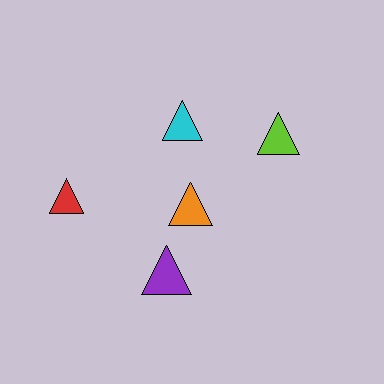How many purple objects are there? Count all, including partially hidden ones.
There is 1 purple object.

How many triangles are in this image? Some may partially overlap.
There are 5 triangles.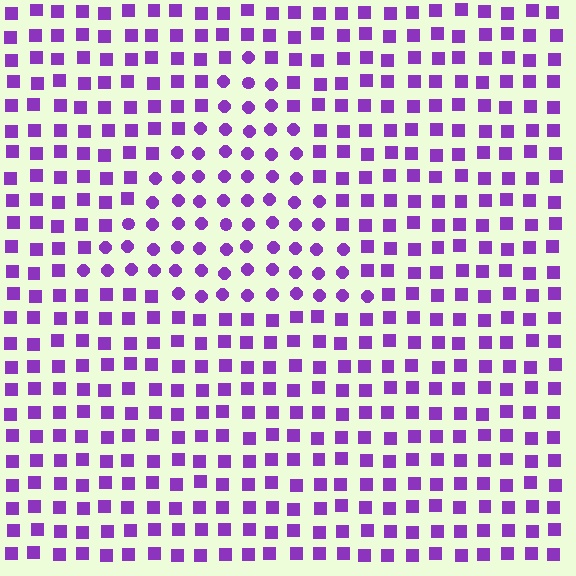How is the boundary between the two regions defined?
The boundary is defined by a change in element shape: circles inside vs. squares outside. All elements share the same color and spacing.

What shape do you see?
I see a triangle.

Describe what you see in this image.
The image is filled with small purple elements arranged in a uniform grid. A triangle-shaped region contains circles, while the surrounding area contains squares. The boundary is defined purely by the change in element shape.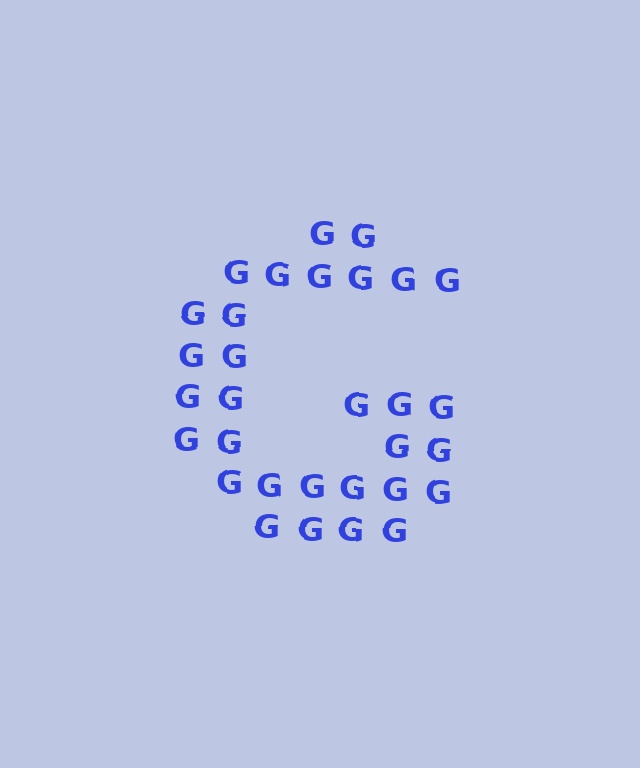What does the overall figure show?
The overall figure shows the letter G.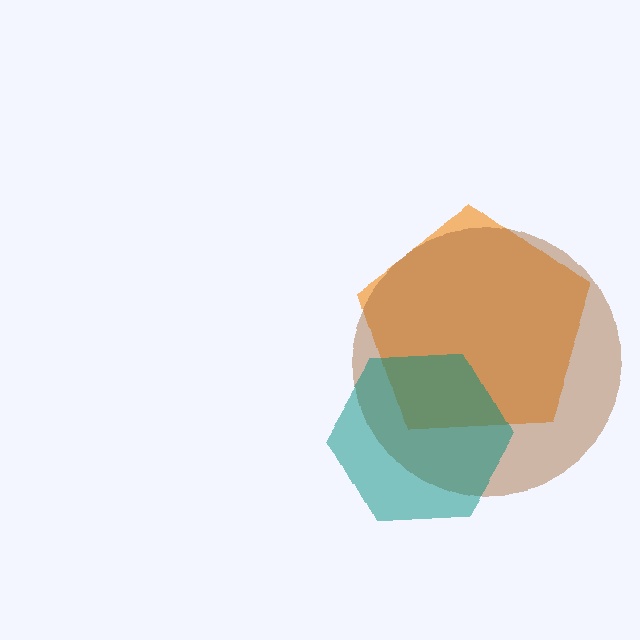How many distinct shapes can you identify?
There are 3 distinct shapes: an orange pentagon, a brown circle, a teal hexagon.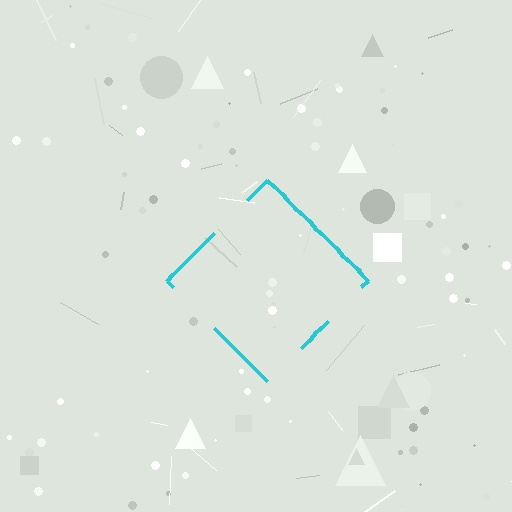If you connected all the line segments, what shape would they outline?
They would outline a diamond.